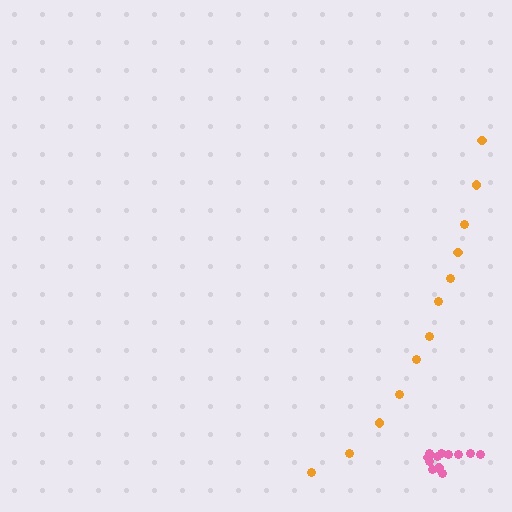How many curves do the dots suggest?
There are 2 distinct paths.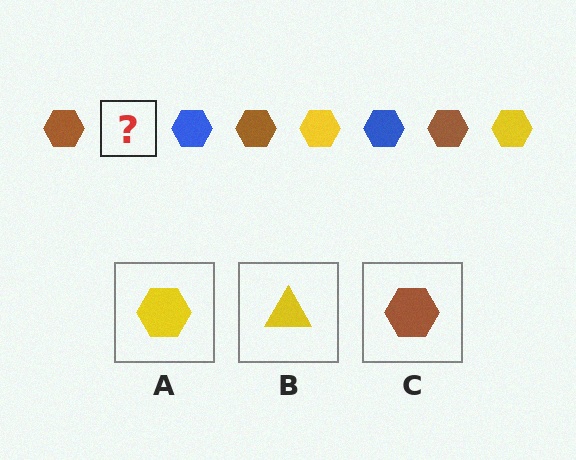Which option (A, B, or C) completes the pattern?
A.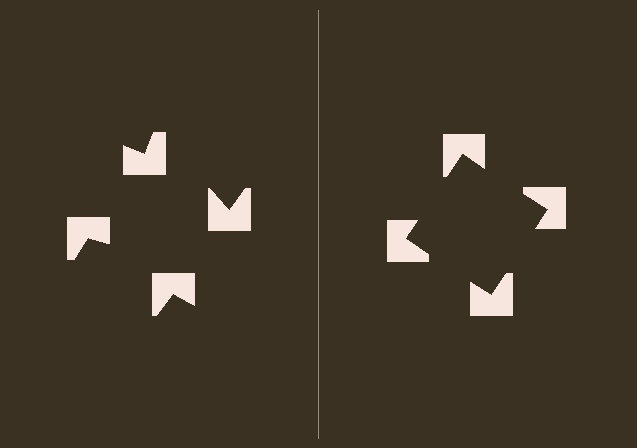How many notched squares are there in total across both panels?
8 — 4 on each side.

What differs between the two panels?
The notched squares are positioned identically on both sides; only the wedge orientations differ. On the right they align to a square; on the left they are misaligned.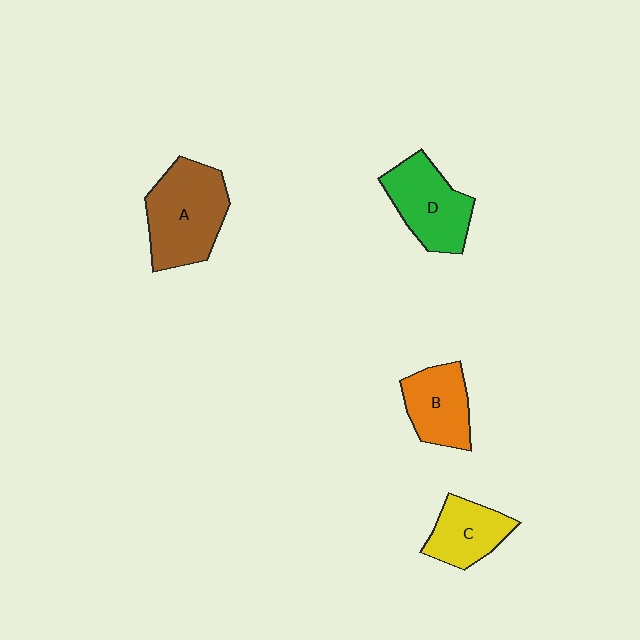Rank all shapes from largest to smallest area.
From largest to smallest: A (brown), D (green), B (orange), C (yellow).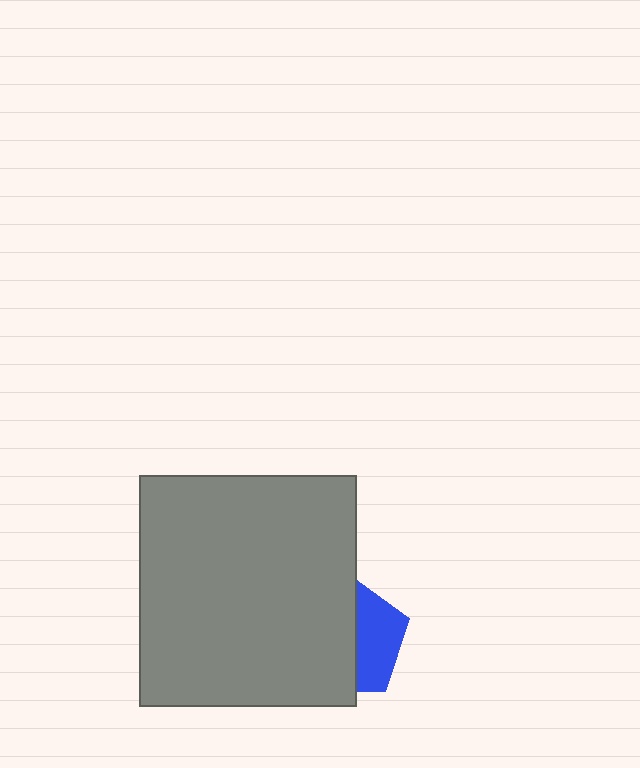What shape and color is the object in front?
The object in front is a gray rectangle.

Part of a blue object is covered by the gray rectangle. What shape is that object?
It is a pentagon.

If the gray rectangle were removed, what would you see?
You would see the complete blue pentagon.